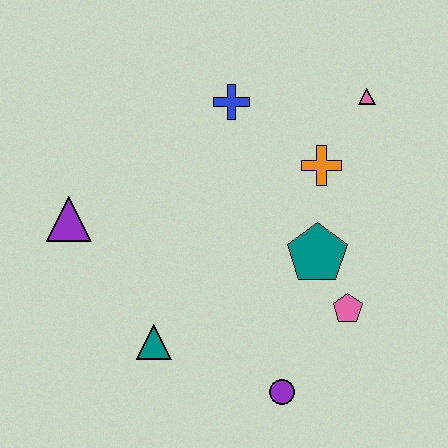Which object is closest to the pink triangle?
The orange cross is closest to the pink triangle.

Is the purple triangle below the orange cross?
Yes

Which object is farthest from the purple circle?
The pink triangle is farthest from the purple circle.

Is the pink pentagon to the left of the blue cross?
No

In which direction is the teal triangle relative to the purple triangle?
The teal triangle is below the purple triangle.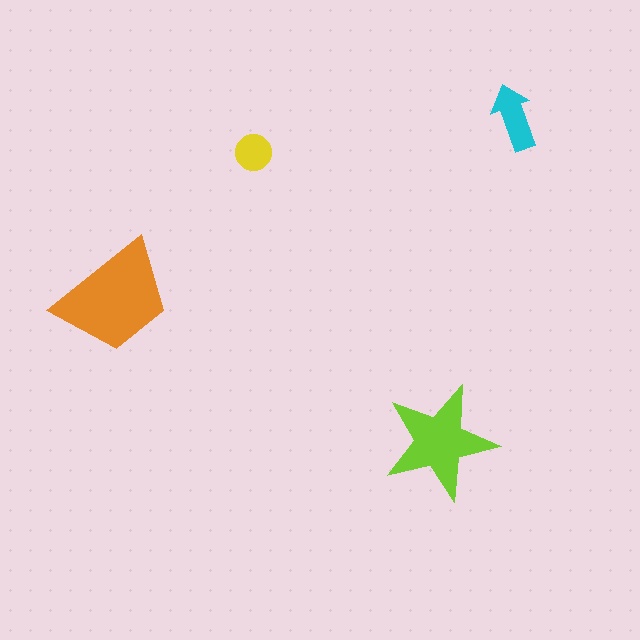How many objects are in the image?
There are 4 objects in the image.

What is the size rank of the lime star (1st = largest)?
2nd.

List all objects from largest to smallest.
The orange trapezoid, the lime star, the cyan arrow, the yellow circle.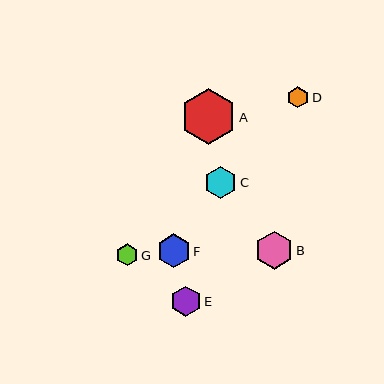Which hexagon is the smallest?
Hexagon D is the smallest with a size of approximately 21 pixels.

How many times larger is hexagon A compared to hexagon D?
Hexagon A is approximately 2.7 times the size of hexagon D.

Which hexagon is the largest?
Hexagon A is the largest with a size of approximately 56 pixels.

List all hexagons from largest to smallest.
From largest to smallest: A, B, F, C, E, G, D.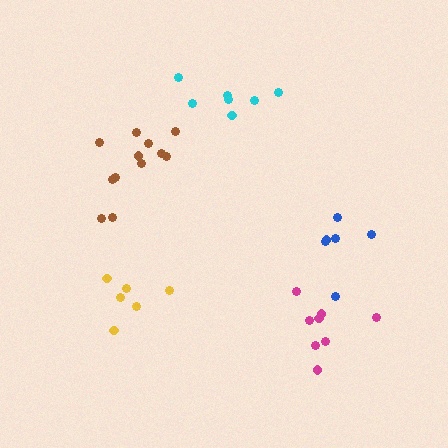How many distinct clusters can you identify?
There are 5 distinct clusters.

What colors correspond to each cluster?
The clusters are colored: magenta, cyan, yellow, blue, brown.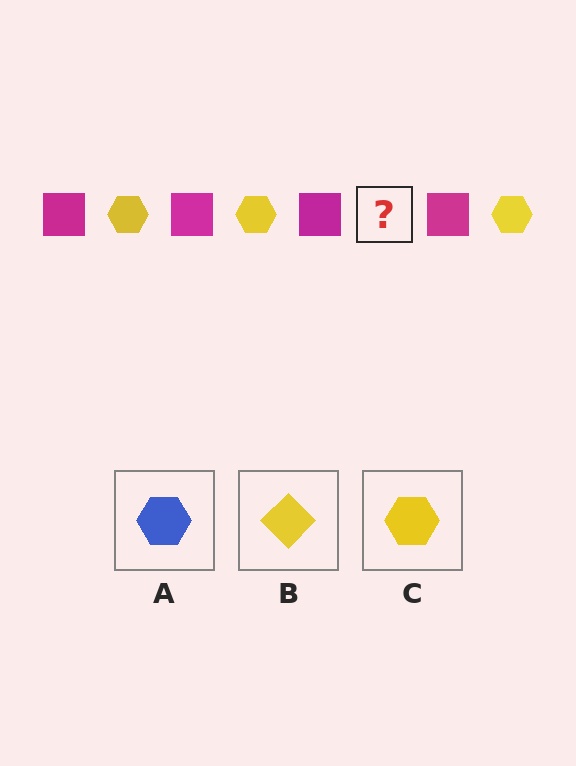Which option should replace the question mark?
Option C.